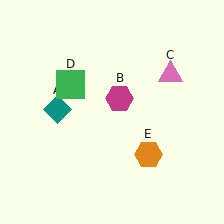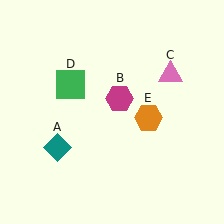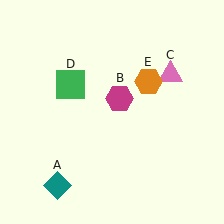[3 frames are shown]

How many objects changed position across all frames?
2 objects changed position: teal diamond (object A), orange hexagon (object E).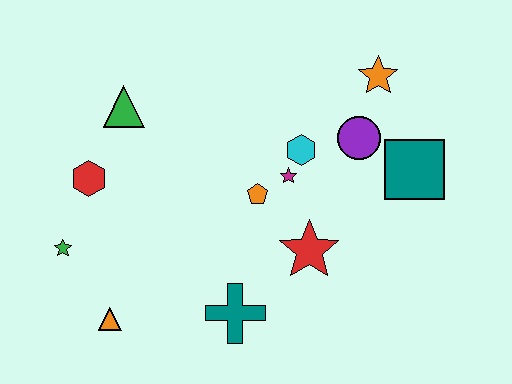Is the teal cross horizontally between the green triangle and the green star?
No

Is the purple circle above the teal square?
Yes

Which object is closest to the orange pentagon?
The magenta star is closest to the orange pentagon.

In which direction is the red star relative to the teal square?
The red star is to the left of the teal square.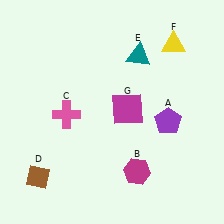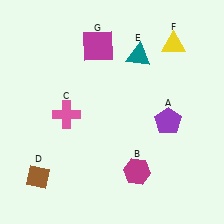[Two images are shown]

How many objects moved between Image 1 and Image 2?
1 object moved between the two images.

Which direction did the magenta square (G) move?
The magenta square (G) moved up.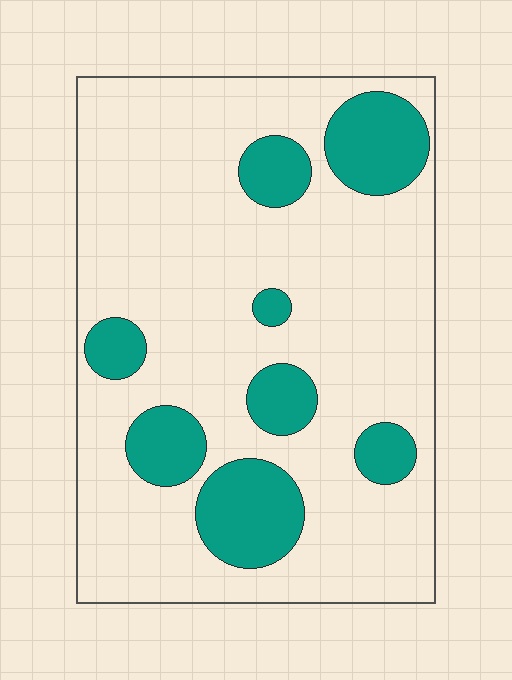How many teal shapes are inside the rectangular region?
8.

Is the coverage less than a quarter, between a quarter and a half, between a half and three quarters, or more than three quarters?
Less than a quarter.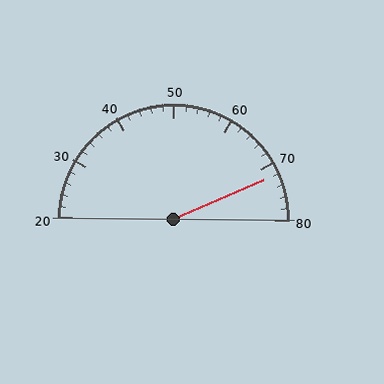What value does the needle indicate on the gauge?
The needle indicates approximately 72.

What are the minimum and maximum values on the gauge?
The gauge ranges from 20 to 80.